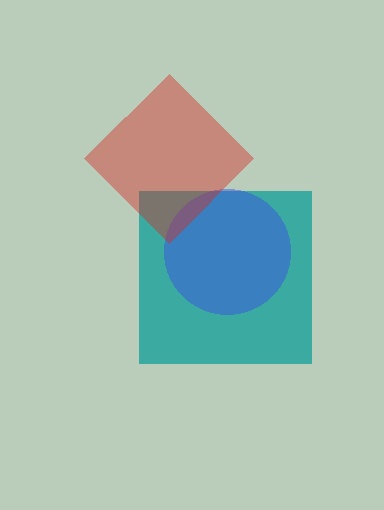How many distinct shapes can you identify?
There are 3 distinct shapes: a teal square, a blue circle, a red diamond.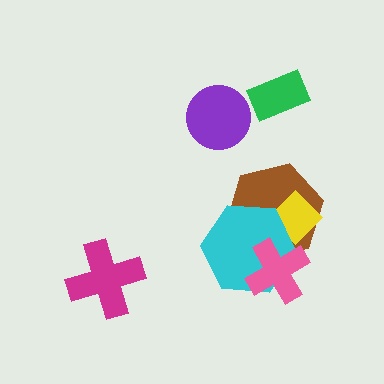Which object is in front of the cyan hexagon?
The pink cross is in front of the cyan hexagon.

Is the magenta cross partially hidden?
No, no other shape covers it.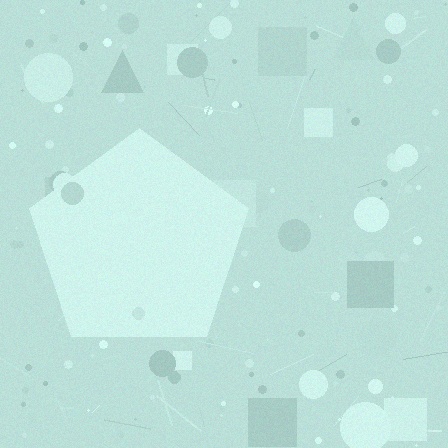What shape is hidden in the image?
A pentagon is hidden in the image.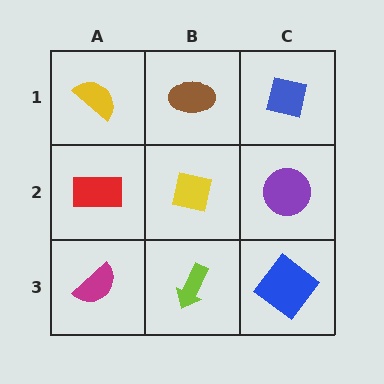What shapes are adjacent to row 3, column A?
A red rectangle (row 2, column A), a lime arrow (row 3, column B).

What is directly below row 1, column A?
A red rectangle.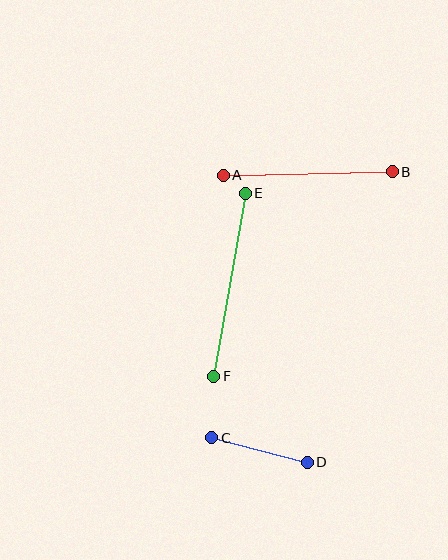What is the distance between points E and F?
The distance is approximately 186 pixels.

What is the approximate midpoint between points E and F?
The midpoint is at approximately (229, 285) pixels.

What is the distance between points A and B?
The distance is approximately 169 pixels.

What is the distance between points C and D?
The distance is approximately 98 pixels.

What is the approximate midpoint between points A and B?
The midpoint is at approximately (308, 174) pixels.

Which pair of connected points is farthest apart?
Points E and F are farthest apart.